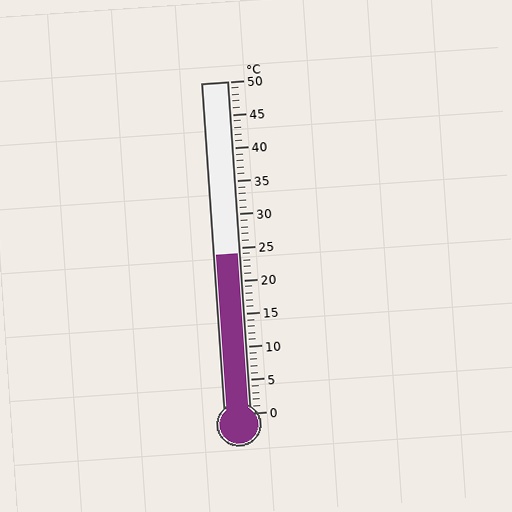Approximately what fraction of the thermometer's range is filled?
The thermometer is filled to approximately 50% of its range.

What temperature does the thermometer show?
The thermometer shows approximately 24°C.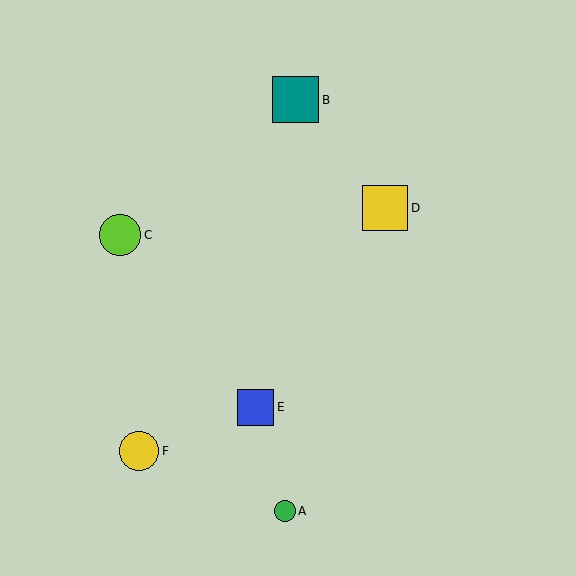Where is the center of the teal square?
The center of the teal square is at (295, 100).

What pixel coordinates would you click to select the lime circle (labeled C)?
Click at (120, 235) to select the lime circle C.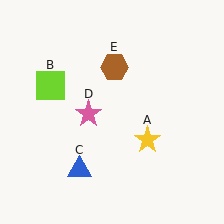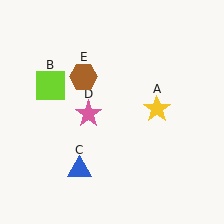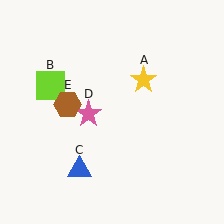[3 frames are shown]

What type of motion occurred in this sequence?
The yellow star (object A), brown hexagon (object E) rotated counterclockwise around the center of the scene.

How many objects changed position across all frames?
2 objects changed position: yellow star (object A), brown hexagon (object E).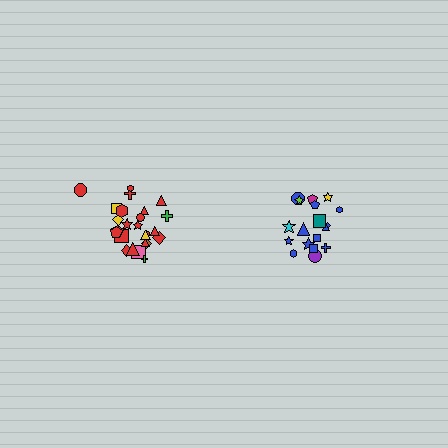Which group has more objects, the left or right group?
The left group.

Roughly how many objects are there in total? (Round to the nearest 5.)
Roughly 45 objects in total.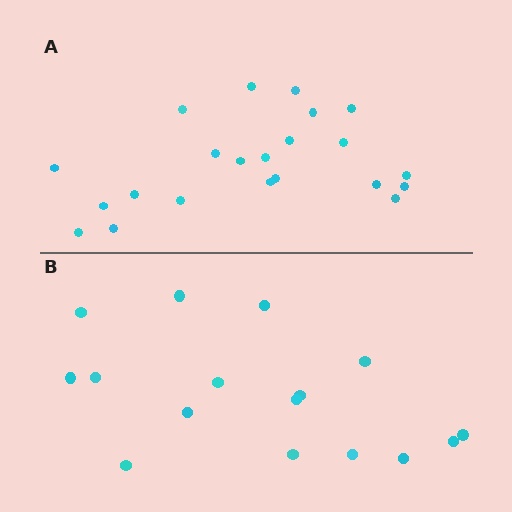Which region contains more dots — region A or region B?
Region A (the top region) has more dots.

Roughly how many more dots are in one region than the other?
Region A has about 6 more dots than region B.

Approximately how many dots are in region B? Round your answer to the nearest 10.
About 20 dots. (The exact count is 16, which rounds to 20.)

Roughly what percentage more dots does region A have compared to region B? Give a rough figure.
About 40% more.